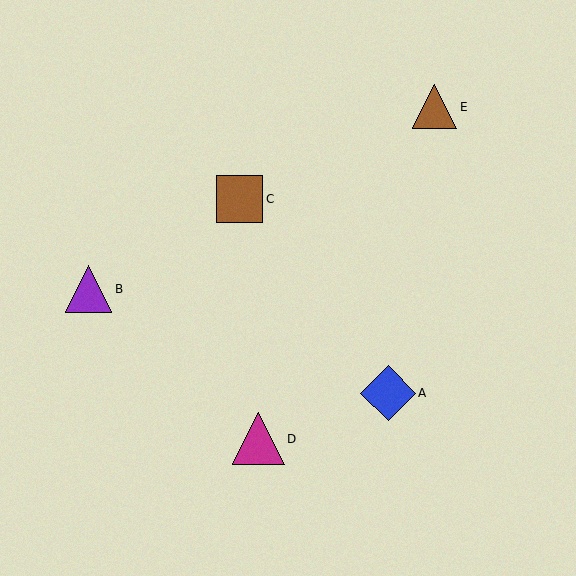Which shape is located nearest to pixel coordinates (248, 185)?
The brown square (labeled C) at (239, 199) is nearest to that location.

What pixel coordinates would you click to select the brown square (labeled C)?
Click at (239, 199) to select the brown square C.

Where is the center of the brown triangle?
The center of the brown triangle is at (435, 107).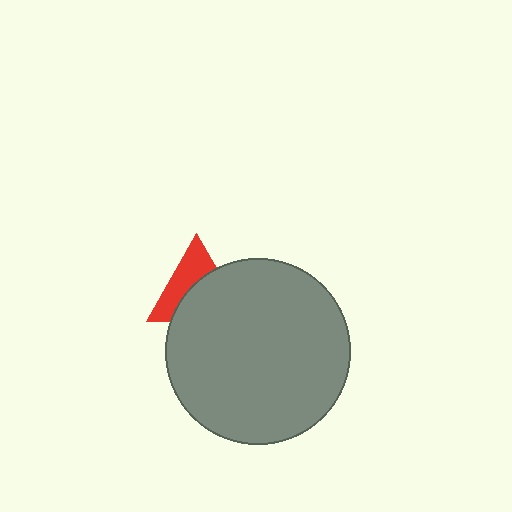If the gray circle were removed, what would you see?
You would see the complete red triangle.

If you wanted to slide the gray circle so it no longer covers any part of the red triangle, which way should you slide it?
Slide it down — that is the most direct way to separate the two shapes.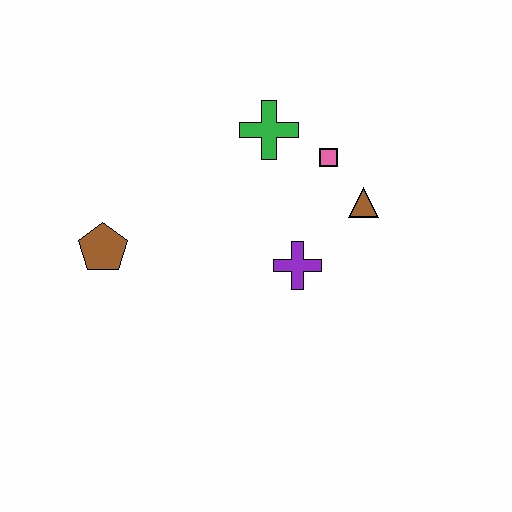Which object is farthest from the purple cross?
The brown pentagon is farthest from the purple cross.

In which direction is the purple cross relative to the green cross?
The purple cross is below the green cross.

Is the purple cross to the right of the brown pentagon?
Yes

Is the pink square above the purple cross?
Yes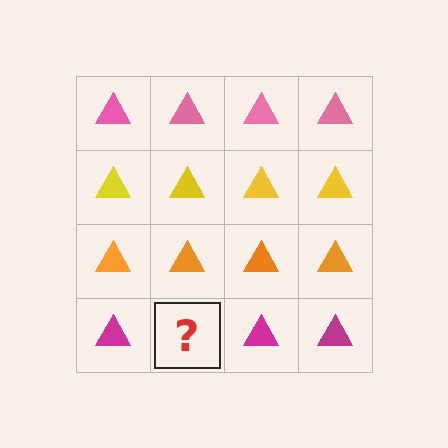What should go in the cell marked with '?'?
The missing cell should contain a magenta triangle.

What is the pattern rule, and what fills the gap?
The rule is that each row has a consistent color. The gap should be filled with a magenta triangle.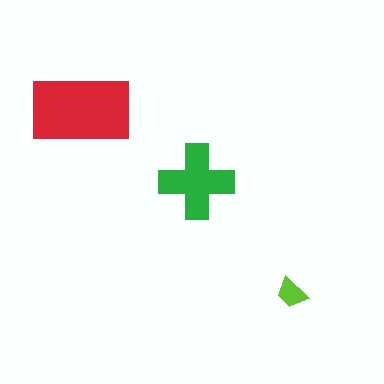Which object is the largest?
The red rectangle.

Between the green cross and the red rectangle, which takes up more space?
The red rectangle.